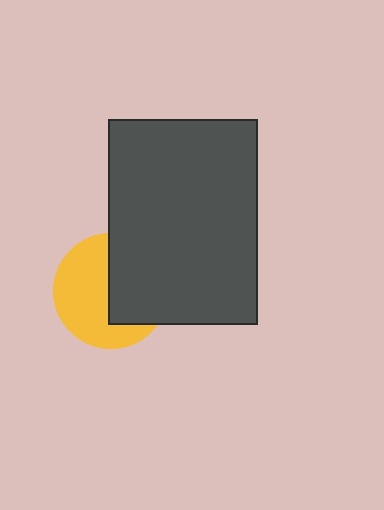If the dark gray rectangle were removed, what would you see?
You would see the complete yellow circle.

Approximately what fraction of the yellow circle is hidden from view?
Roughly 46% of the yellow circle is hidden behind the dark gray rectangle.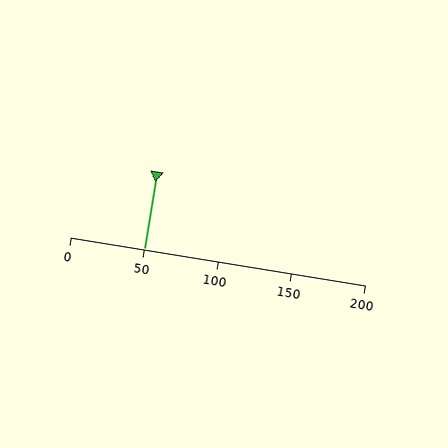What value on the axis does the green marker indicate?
The marker indicates approximately 50.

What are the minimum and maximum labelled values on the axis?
The axis runs from 0 to 200.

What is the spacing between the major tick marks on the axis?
The major ticks are spaced 50 apart.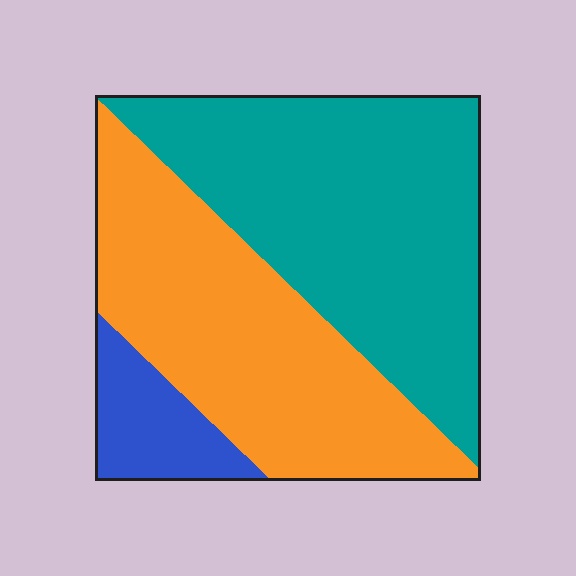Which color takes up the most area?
Teal, at roughly 50%.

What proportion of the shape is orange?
Orange takes up about two fifths (2/5) of the shape.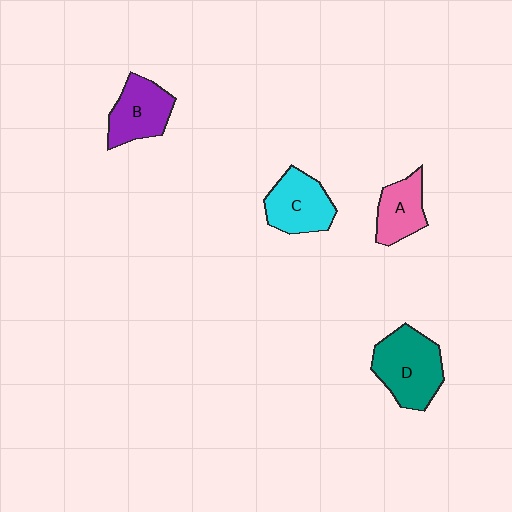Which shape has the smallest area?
Shape A (pink).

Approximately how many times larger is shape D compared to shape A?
Approximately 1.6 times.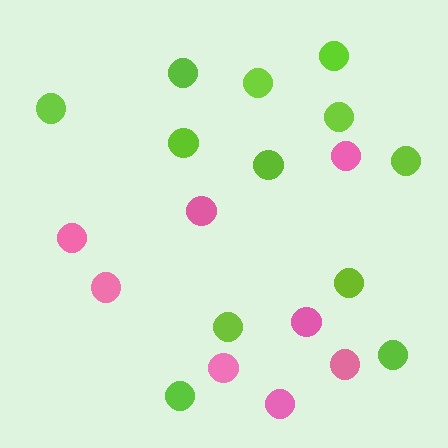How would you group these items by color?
There are 2 groups: one group of lime circles (12) and one group of pink circles (8).